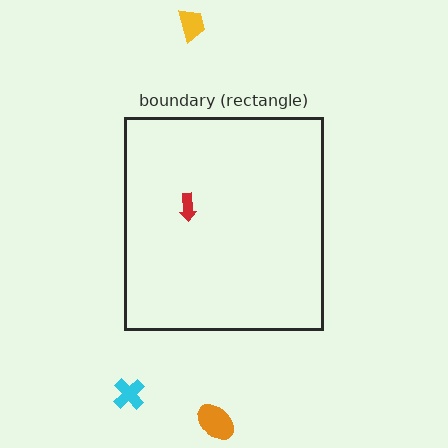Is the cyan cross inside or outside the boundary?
Outside.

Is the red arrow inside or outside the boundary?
Inside.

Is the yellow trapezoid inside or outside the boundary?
Outside.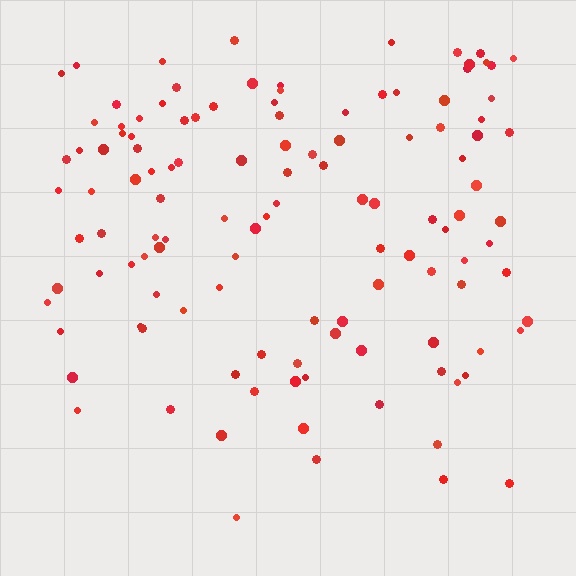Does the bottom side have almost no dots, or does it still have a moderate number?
Still a moderate number, just noticeably fewer than the top.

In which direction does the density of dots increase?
From bottom to top, with the top side densest.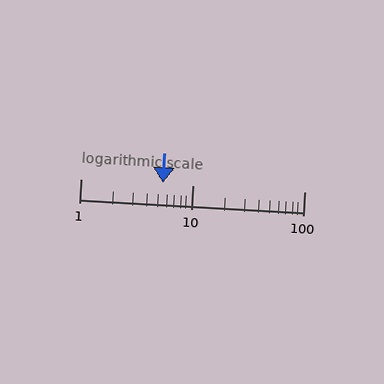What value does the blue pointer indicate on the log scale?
The pointer indicates approximately 5.4.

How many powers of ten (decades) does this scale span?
The scale spans 2 decades, from 1 to 100.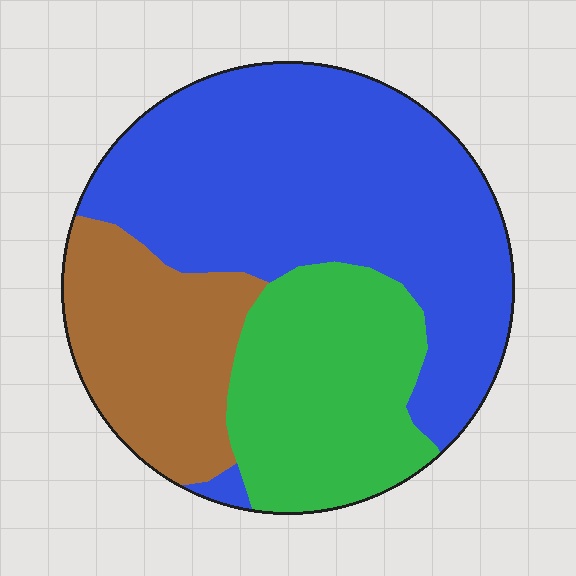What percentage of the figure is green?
Green covers roughly 25% of the figure.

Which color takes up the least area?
Brown, at roughly 20%.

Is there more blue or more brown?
Blue.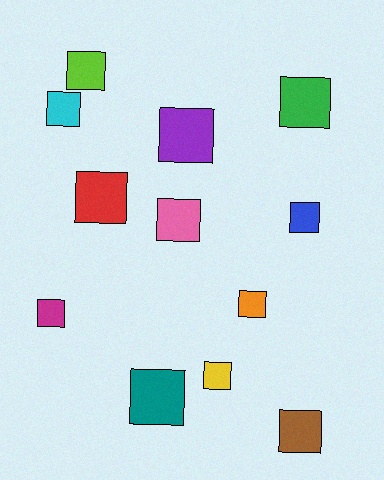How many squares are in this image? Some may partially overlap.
There are 12 squares.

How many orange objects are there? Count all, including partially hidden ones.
There is 1 orange object.